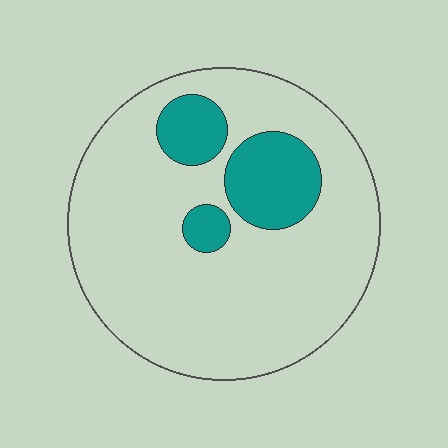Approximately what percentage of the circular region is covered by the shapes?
Approximately 15%.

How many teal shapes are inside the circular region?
3.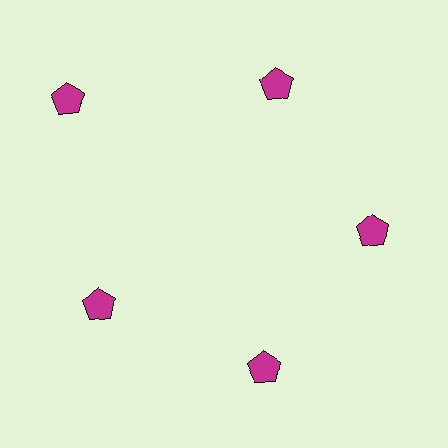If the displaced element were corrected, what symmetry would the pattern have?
It would have 5-fold rotational symmetry — the pattern would map onto itself every 72 degrees.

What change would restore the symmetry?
The symmetry would be restored by moving it inward, back onto the ring so that all 5 pentagons sit at equal angles and equal distance from the center.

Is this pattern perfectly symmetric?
No. The 5 magenta pentagons are arranged in a ring, but one element near the 10 o'clock position is pushed outward from the center, breaking the 5-fold rotational symmetry.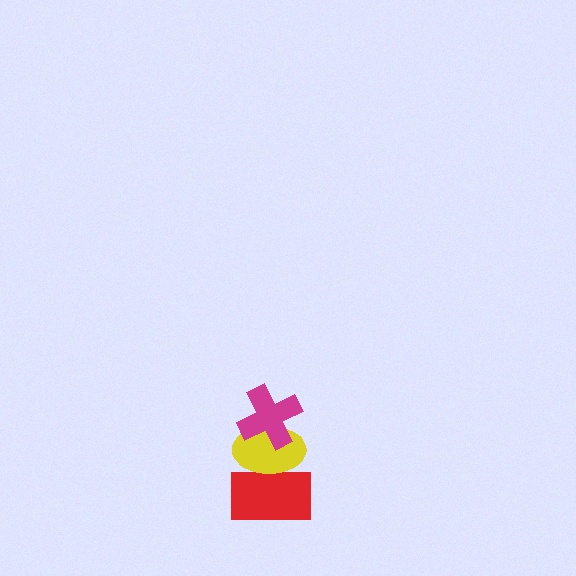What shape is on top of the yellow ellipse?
The magenta cross is on top of the yellow ellipse.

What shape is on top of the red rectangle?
The yellow ellipse is on top of the red rectangle.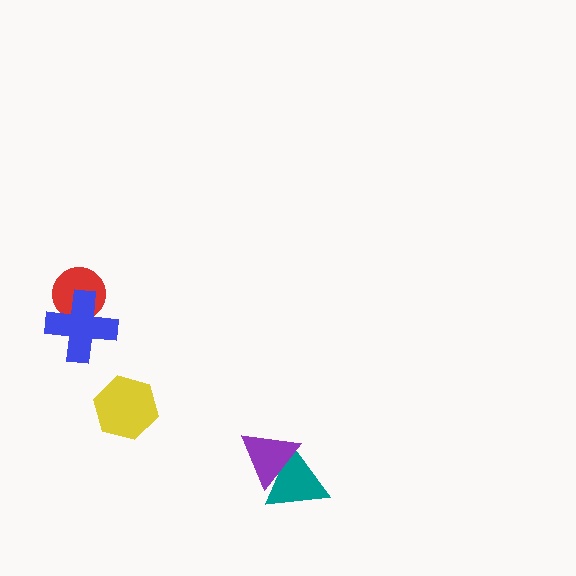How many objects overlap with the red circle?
1 object overlaps with the red circle.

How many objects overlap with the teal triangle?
1 object overlaps with the teal triangle.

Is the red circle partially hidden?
Yes, it is partially covered by another shape.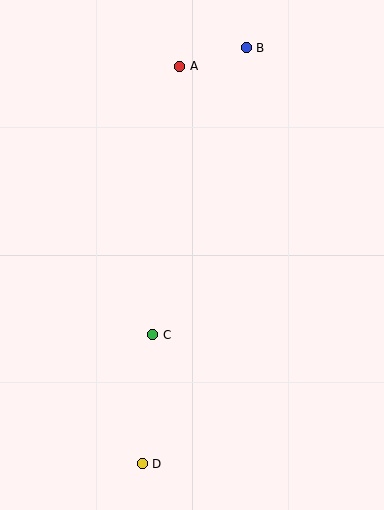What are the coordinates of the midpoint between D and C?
The midpoint between D and C is at (147, 399).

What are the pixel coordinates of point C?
Point C is at (153, 335).